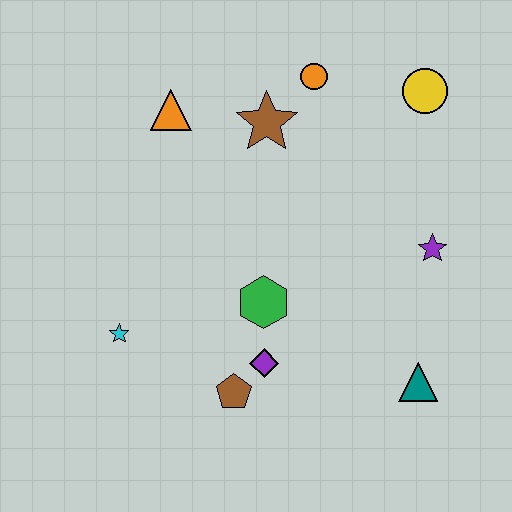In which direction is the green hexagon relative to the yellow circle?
The green hexagon is below the yellow circle.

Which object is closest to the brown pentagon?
The purple diamond is closest to the brown pentagon.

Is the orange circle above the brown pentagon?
Yes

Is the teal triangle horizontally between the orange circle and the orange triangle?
No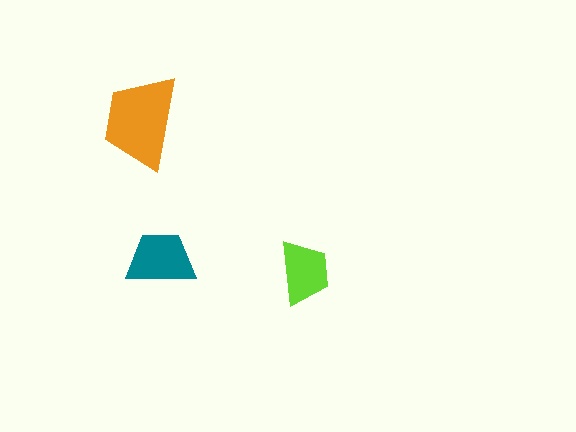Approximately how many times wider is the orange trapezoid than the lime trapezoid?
About 1.5 times wider.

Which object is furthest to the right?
The lime trapezoid is rightmost.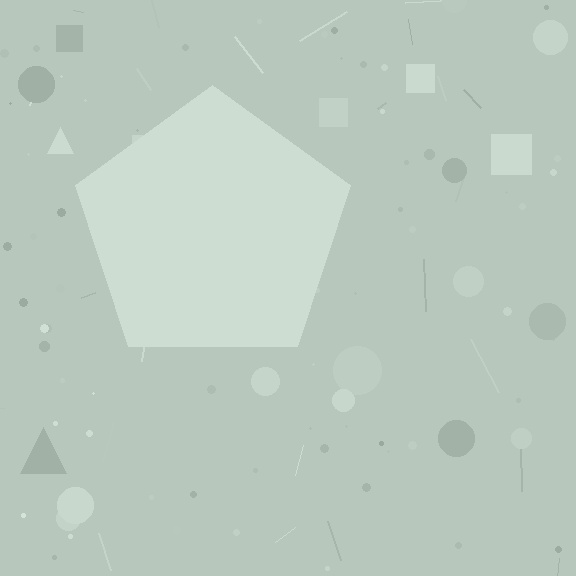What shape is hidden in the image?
A pentagon is hidden in the image.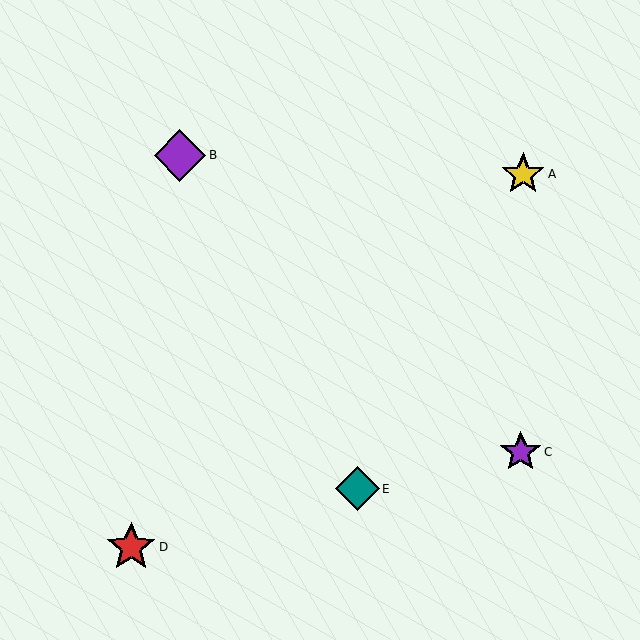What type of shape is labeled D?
Shape D is a red star.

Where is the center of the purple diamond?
The center of the purple diamond is at (180, 155).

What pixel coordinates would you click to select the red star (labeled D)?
Click at (131, 547) to select the red star D.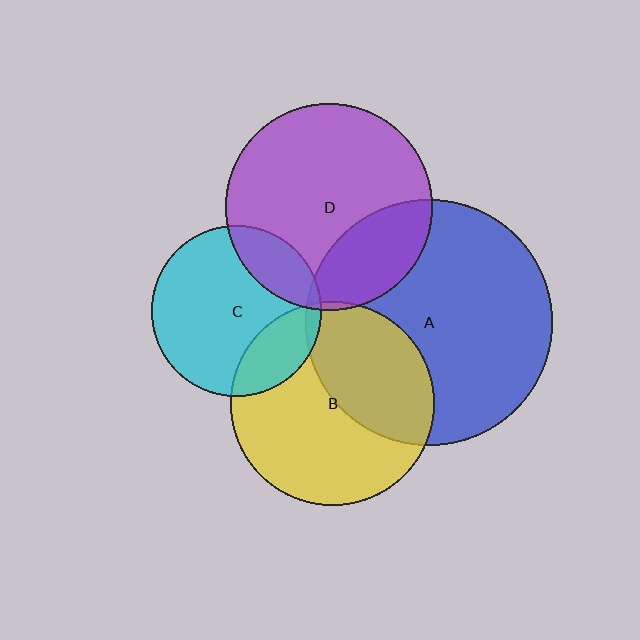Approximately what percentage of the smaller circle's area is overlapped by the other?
Approximately 25%.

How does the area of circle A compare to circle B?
Approximately 1.4 times.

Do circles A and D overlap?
Yes.